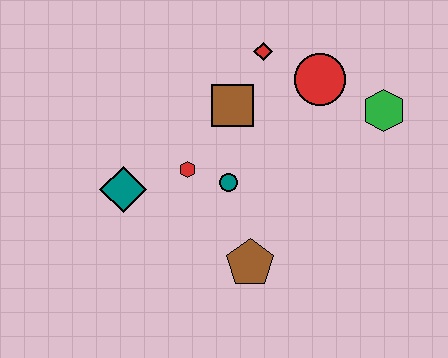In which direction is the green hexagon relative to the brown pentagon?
The green hexagon is above the brown pentagon.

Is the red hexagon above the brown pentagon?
Yes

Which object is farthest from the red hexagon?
The green hexagon is farthest from the red hexagon.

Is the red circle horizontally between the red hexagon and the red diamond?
No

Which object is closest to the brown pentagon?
The teal circle is closest to the brown pentagon.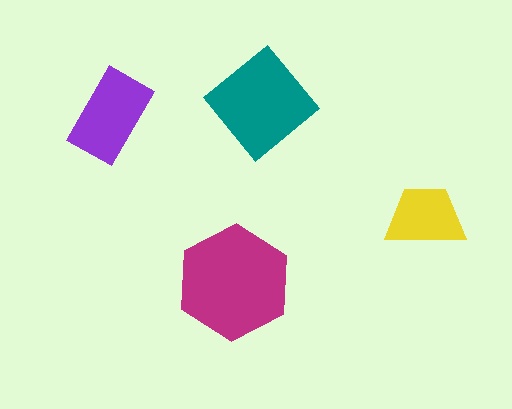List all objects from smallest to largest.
The yellow trapezoid, the purple rectangle, the teal diamond, the magenta hexagon.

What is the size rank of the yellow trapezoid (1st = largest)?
4th.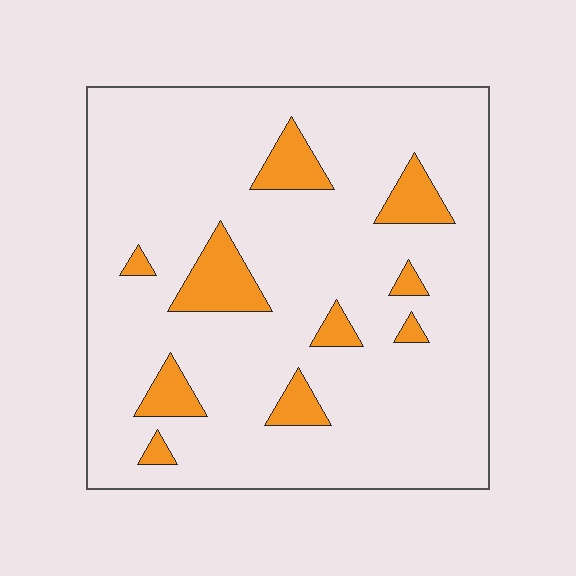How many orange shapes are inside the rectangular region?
10.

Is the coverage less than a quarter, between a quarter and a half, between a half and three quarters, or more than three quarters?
Less than a quarter.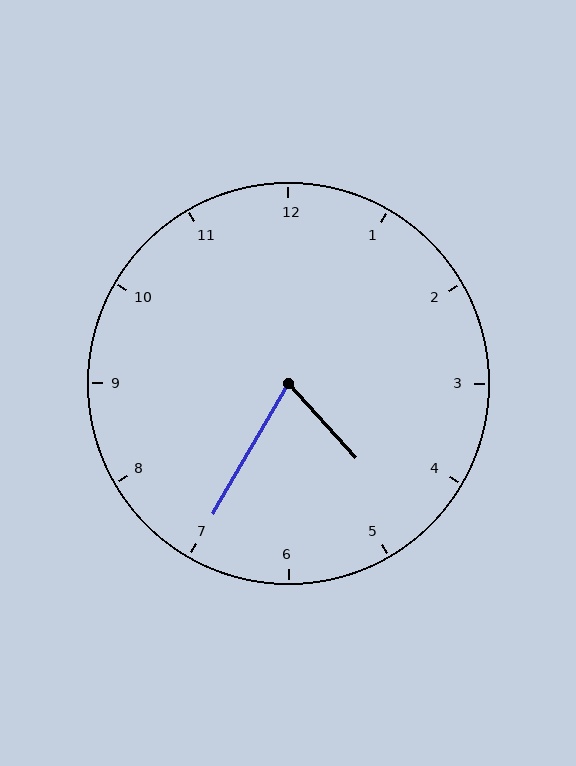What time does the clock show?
4:35.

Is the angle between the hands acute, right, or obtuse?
It is acute.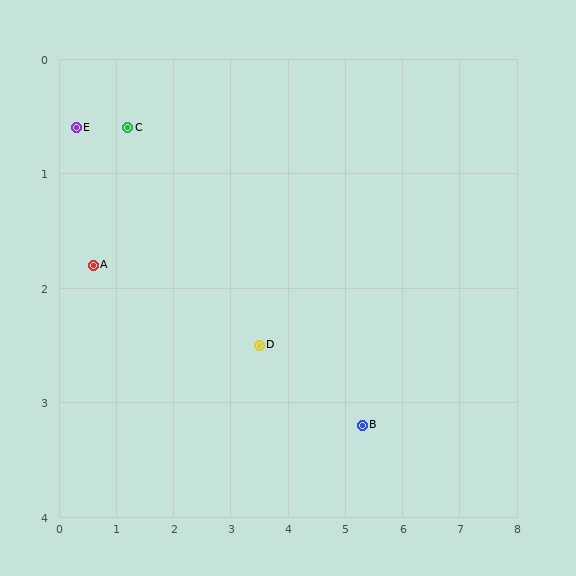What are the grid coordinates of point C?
Point C is at approximately (1.2, 0.6).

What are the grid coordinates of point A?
Point A is at approximately (0.6, 1.8).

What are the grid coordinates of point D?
Point D is at approximately (3.5, 2.5).